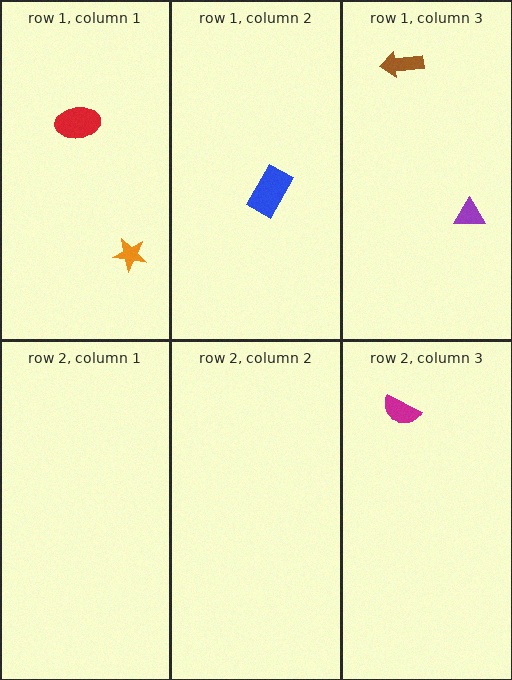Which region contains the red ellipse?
The row 1, column 1 region.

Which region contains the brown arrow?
The row 1, column 3 region.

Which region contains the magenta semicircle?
The row 2, column 3 region.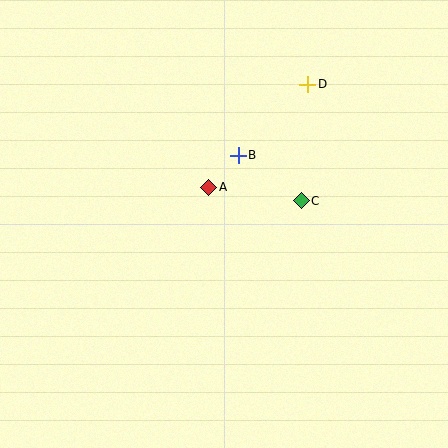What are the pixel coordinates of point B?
Point B is at (238, 155).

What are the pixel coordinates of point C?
Point C is at (301, 201).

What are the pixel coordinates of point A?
Point A is at (209, 187).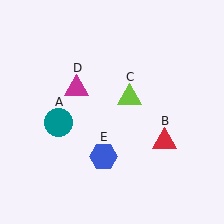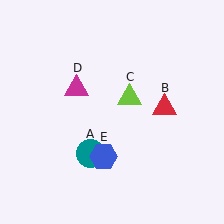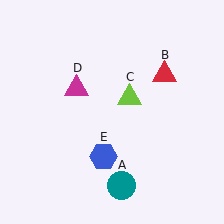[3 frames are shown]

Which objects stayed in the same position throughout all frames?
Lime triangle (object C) and magenta triangle (object D) and blue hexagon (object E) remained stationary.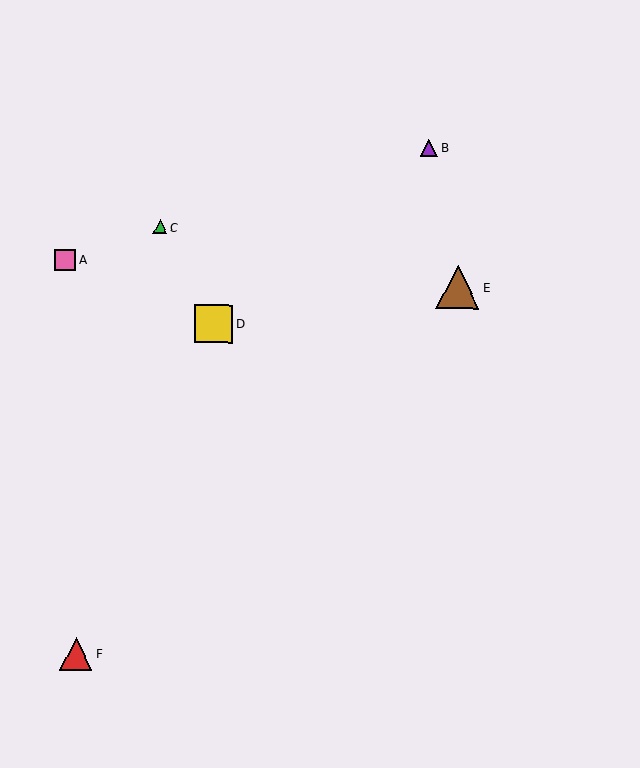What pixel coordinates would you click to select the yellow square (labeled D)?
Click at (214, 324) to select the yellow square D.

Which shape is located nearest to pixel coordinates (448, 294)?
The brown triangle (labeled E) at (458, 287) is nearest to that location.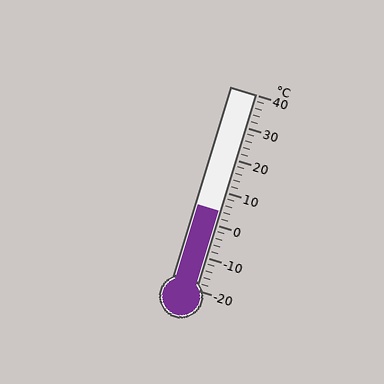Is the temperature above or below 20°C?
The temperature is below 20°C.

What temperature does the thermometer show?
The thermometer shows approximately 4°C.